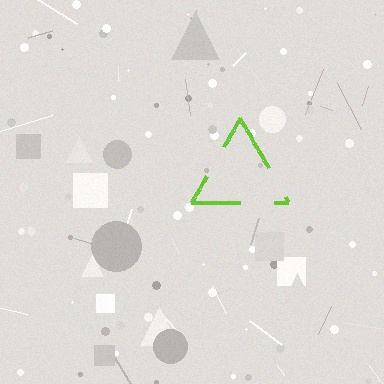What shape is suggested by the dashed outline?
The dashed outline suggests a triangle.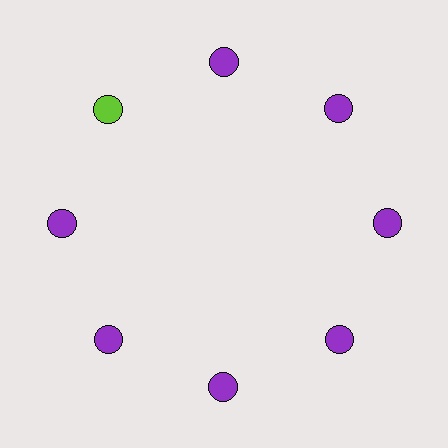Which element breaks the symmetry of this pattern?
The lime circle at roughly the 10 o'clock position breaks the symmetry. All other shapes are purple circles.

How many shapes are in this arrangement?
There are 8 shapes arranged in a ring pattern.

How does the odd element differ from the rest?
It has a different color: lime instead of purple.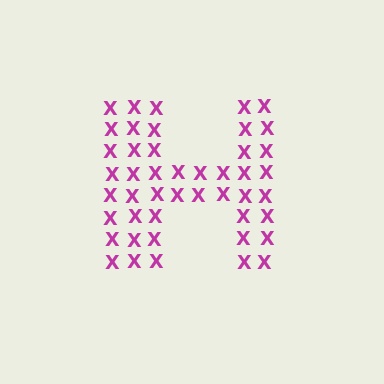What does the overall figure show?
The overall figure shows the letter H.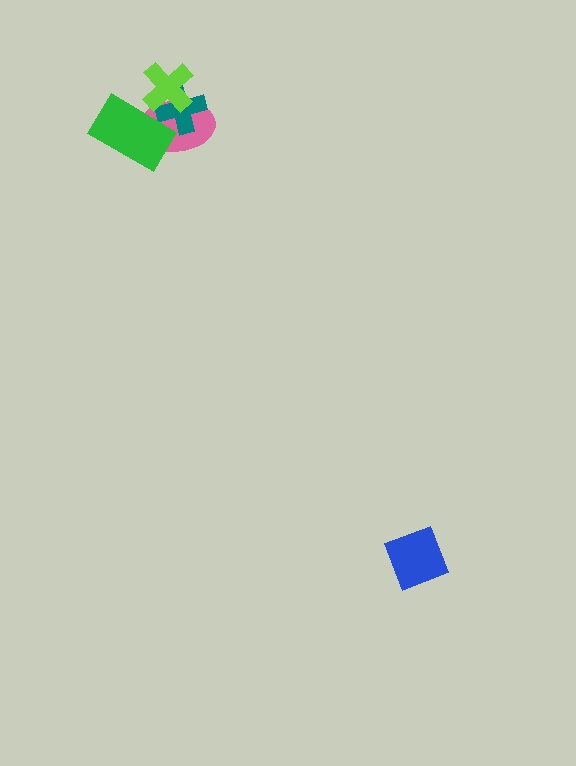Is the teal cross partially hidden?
Yes, it is partially covered by another shape.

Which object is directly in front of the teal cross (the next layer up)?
The green rectangle is directly in front of the teal cross.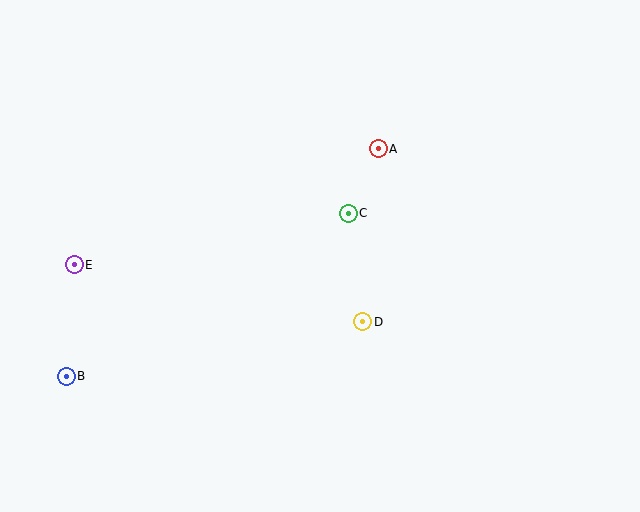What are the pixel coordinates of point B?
Point B is at (66, 376).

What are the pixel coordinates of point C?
Point C is at (348, 213).